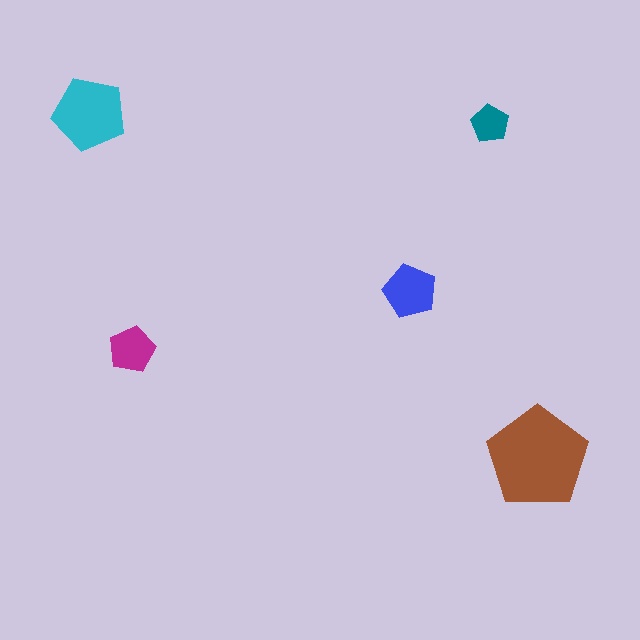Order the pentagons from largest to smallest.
the brown one, the cyan one, the blue one, the magenta one, the teal one.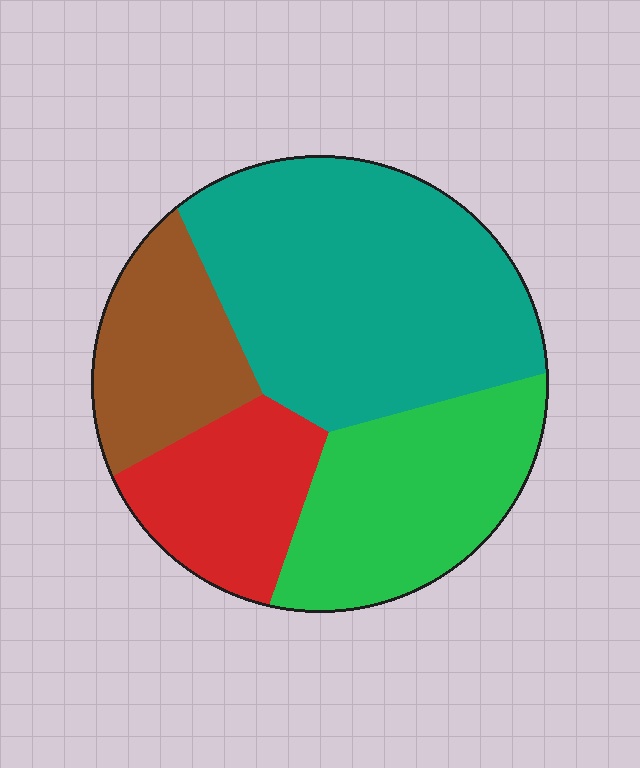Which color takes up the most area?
Teal, at roughly 45%.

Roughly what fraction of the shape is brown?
Brown takes up about one sixth (1/6) of the shape.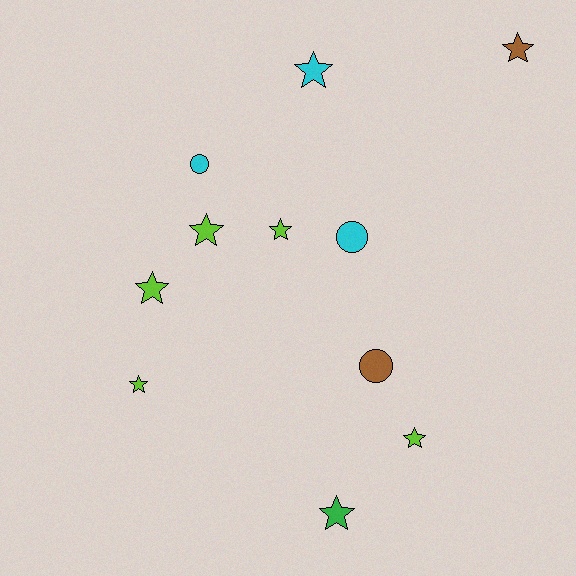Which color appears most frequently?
Lime, with 5 objects.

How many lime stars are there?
There are 5 lime stars.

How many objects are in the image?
There are 11 objects.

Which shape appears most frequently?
Star, with 8 objects.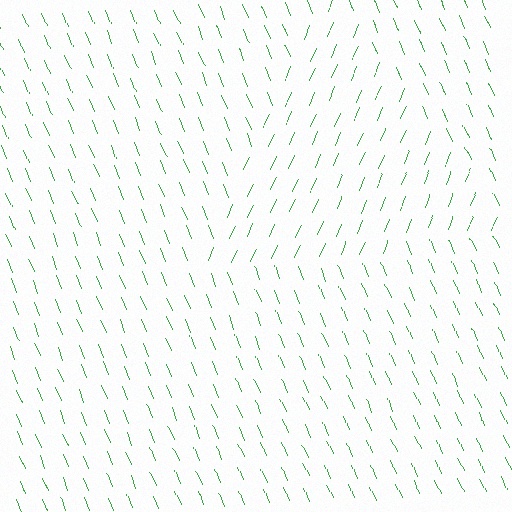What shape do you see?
I see a triangle.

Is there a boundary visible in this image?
Yes, there is a texture boundary formed by a change in line orientation.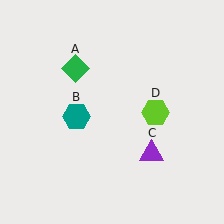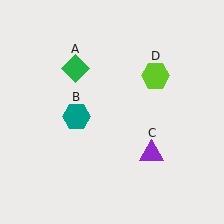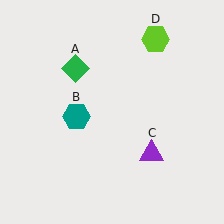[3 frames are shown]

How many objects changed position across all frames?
1 object changed position: lime hexagon (object D).